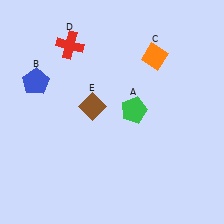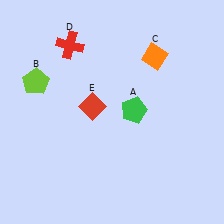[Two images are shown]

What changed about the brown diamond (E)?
In Image 1, E is brown. In Image 2, it changed to red.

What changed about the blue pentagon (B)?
In Image 1, B is blue. In Image 2, it changed to lime.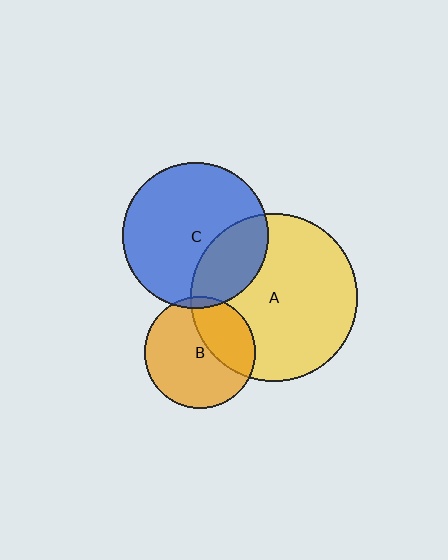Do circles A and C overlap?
Yes.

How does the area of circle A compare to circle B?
Approximately 2.2 times.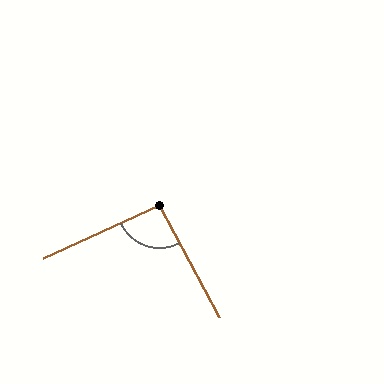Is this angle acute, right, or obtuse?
It is approximately a right angle.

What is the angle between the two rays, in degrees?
Approximately 93 degrees.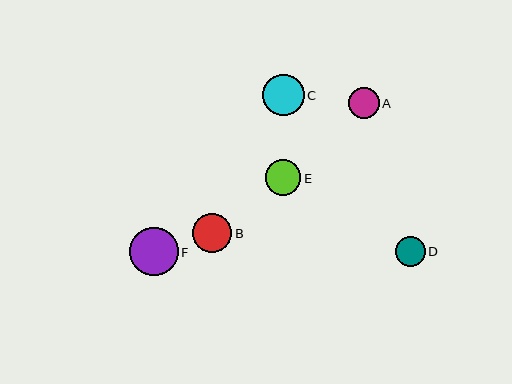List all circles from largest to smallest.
From largest to smallest: F, C, B, E, A, D.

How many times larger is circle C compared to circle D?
Circle C is approximately 1.4 times the size of circle D.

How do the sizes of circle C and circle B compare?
Circle C and circle B are approximately the same size.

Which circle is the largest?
Circle F is the largest with a size of approximately 49 pixels.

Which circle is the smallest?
Circle D is the smallest with a size of approximately 30 pixels.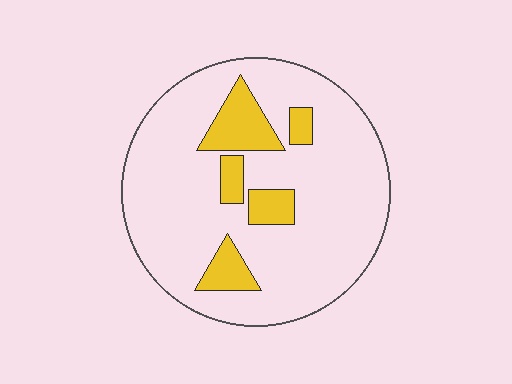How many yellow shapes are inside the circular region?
5.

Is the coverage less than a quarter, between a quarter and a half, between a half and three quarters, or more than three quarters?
Less than a quarter.